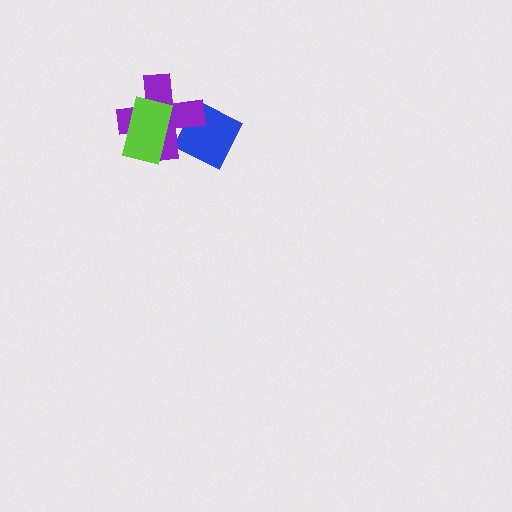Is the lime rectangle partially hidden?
No, no other shape covers it.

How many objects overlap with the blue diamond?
1 object overlaps with the blue diamond.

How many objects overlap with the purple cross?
2 objects overlap with the purple cross.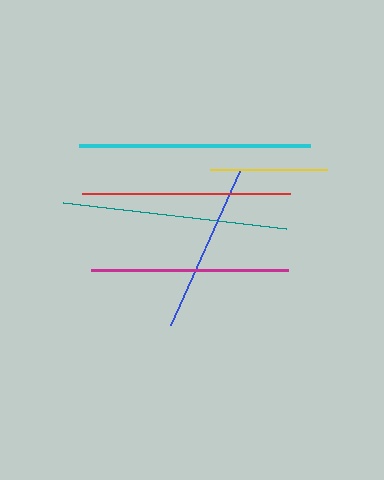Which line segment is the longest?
The cyan line is the longest at approximately 231 pixels.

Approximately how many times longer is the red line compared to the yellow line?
The red line is approximately 1.8 times the length of the yellow line.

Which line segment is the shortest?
The yellow line is the shortest at approximately 116 pixels.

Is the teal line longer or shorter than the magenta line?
The teal line is longer than the magenta line.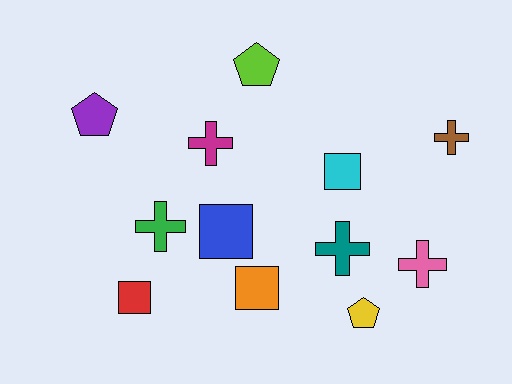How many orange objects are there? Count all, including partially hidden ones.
There is 1 orange object.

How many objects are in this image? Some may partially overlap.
There are 12 objects.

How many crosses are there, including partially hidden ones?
There are 5 crosses.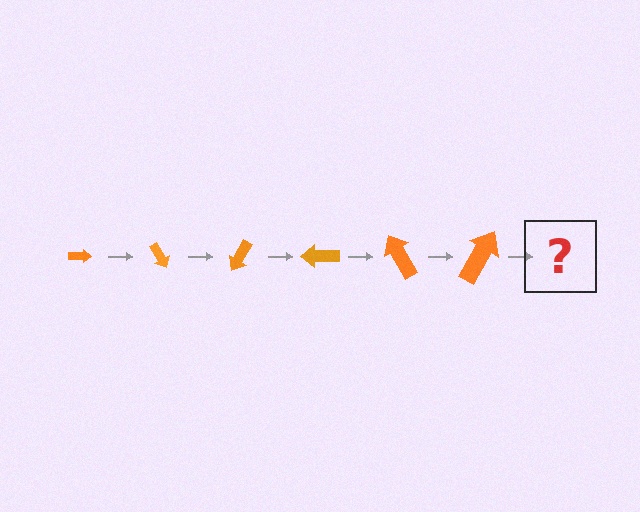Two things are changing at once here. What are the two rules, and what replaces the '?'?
The two rules are that the arrow grows larger each step and it rotates 60 degrees each step. The '?' should be an arrow, larger than the previous one and rotated 360 degrees from the start.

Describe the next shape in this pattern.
It should be an arrow, larger than the previous one and rotated 360 degrees from the start.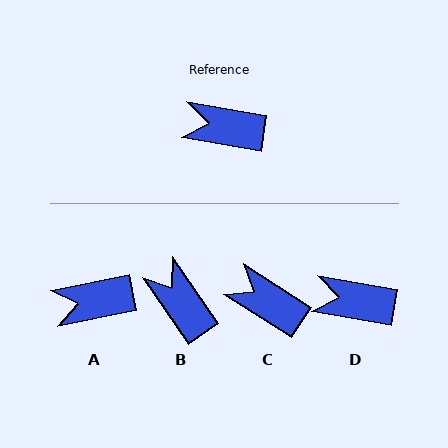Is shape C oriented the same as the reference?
No, it is off by about 23 degrees.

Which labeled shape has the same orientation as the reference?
D.